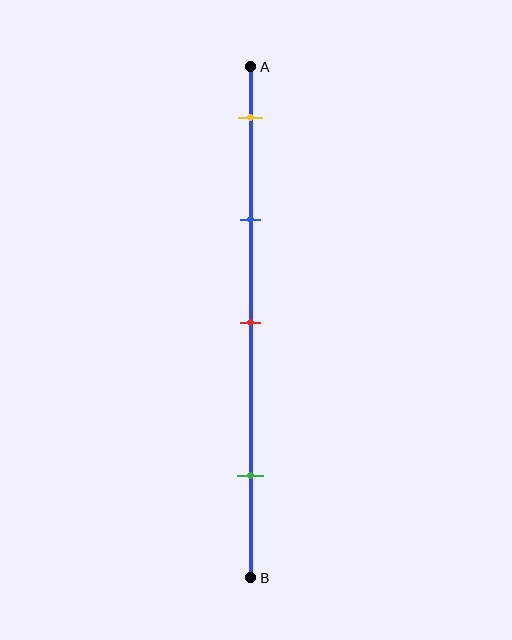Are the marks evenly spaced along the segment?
No, the marks are not evenly spaced.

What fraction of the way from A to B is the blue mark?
The blue mark is approximately 30% (0.3) of the way from A to B.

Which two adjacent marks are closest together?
The yellow and blue marks are the closest adjacent pair.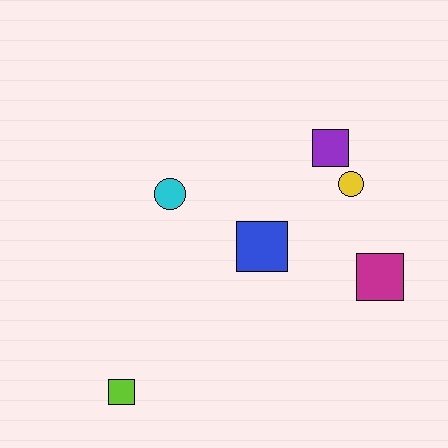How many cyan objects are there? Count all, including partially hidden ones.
There is 1 cyan object.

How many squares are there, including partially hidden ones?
There are 4 squares.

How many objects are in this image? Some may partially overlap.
There are 6 objects.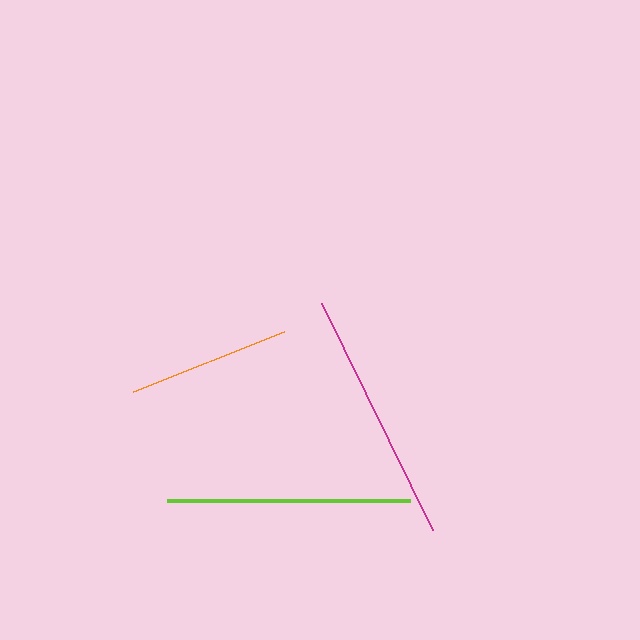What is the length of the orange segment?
The orange segment is approximately 162 pixels long.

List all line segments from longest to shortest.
From longest to shortest: magenta, lime, orange.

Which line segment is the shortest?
The orange line is the shortest at approximately 162 pixels.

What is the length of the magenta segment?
The magenta segment is approximately 252 pixels long.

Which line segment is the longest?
The magenta line is the longest at approximately 252 pixels.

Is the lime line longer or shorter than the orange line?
The lime line is longer than the orange line.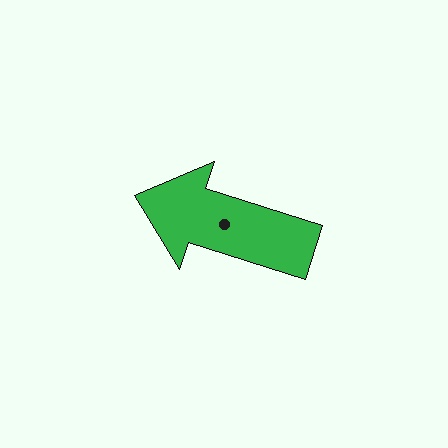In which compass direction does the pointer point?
West.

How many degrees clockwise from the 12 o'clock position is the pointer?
Approximately 288 degrees.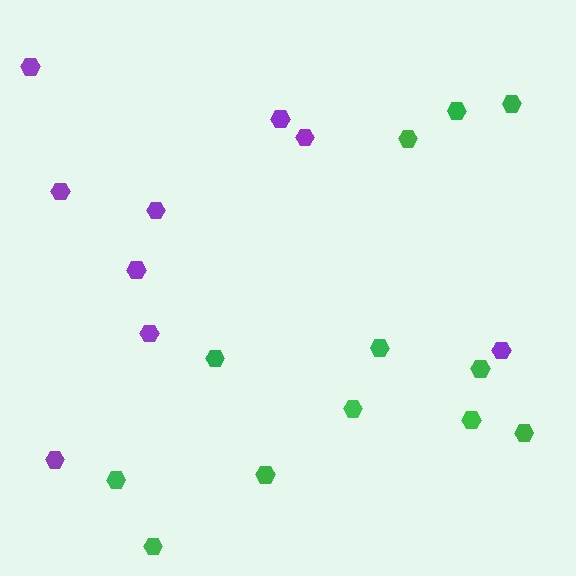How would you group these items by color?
There are 2 groups: one group of purple hexagons (9) and one group of green hexagons (12).